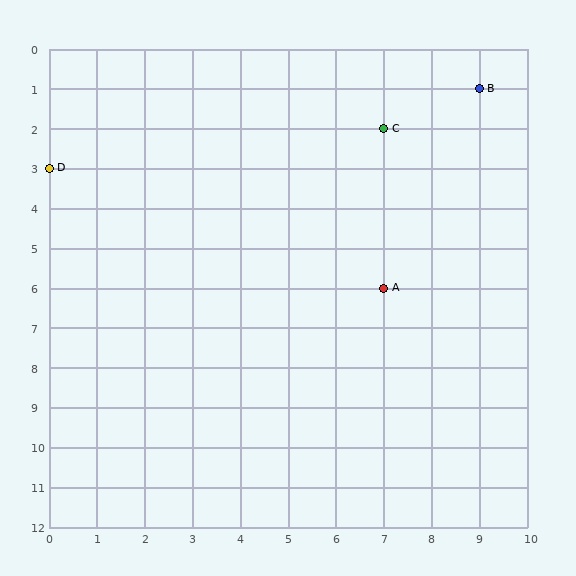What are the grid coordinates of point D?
Point D is at grid coordinates (0, 3).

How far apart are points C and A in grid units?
Points C and A are 4 rows apart.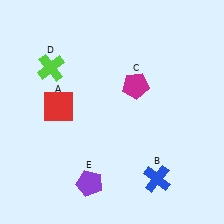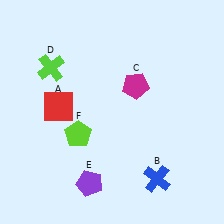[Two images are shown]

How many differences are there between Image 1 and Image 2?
There is 1 difference between the two images.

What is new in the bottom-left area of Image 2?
A lime pentagon (F) was added in the bottom-left area of Image 2.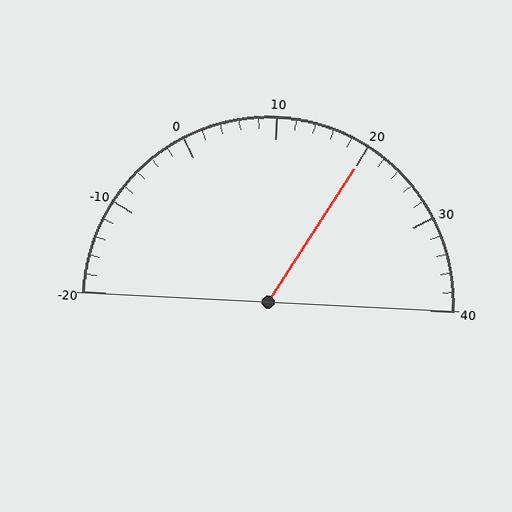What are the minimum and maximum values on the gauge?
The gauge ranges from -20 to 40.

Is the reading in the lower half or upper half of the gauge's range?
The reading is in the upper half of the range (-20 to 40).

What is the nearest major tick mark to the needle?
The nearest major tick mark is 20.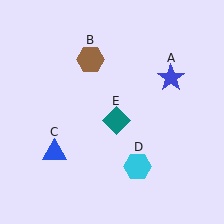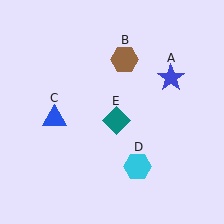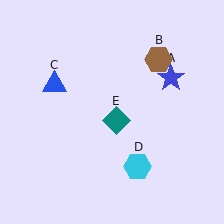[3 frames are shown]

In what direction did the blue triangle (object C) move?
The blue triangle (object C) moved up.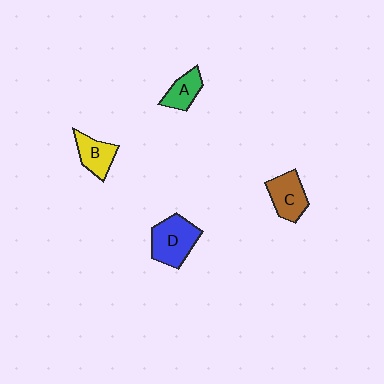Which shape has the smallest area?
Shape A (green).